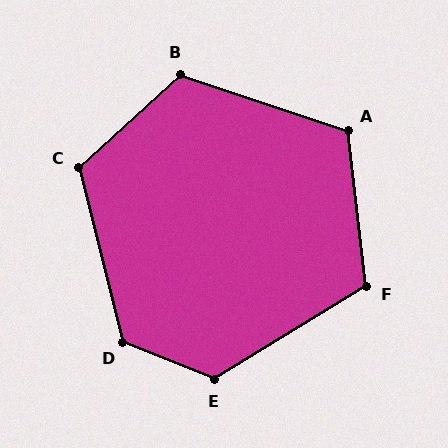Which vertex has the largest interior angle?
E, at approximately 127 degrees.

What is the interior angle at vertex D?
Approximately 126 degrees (obtuse).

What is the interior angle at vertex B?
Approximately 119 degrees (obtuse).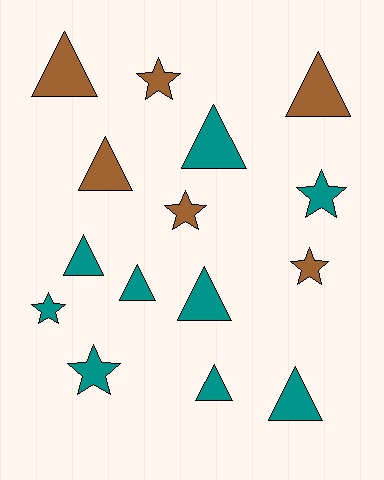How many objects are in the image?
There are 15 objects.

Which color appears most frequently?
Teal, with 9 objects.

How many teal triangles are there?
There are 6 teal triangles.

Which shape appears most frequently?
Triangle, with 9 objects.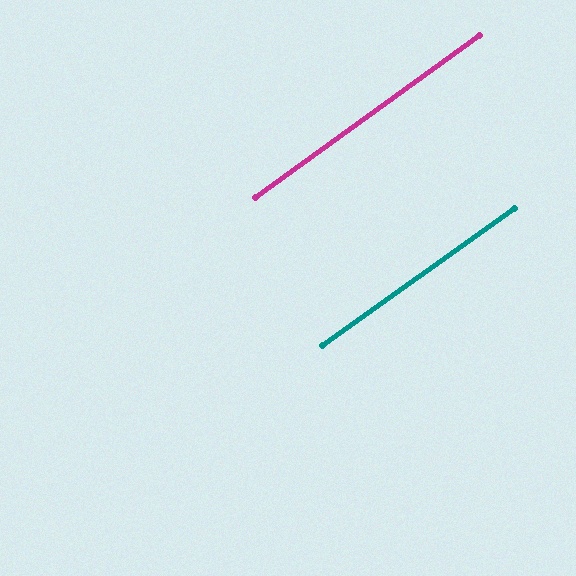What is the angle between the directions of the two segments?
Approximately 0 degrees.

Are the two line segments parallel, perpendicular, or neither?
Parallel — their directions differ by only 0.3°.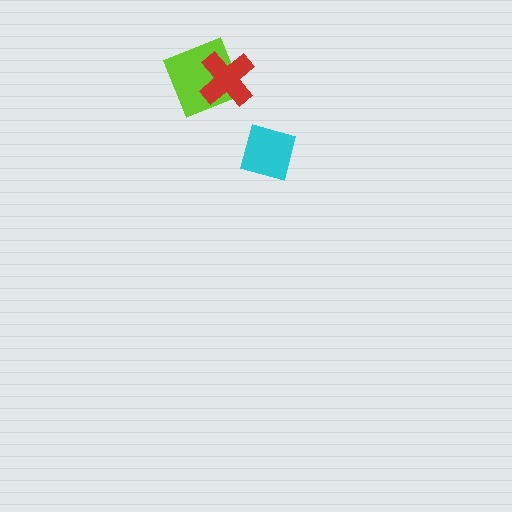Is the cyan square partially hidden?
No, no other shape covers it.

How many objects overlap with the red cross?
1 object overlaps with the red cross.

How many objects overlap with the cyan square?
0 objects overlap with the cyan square.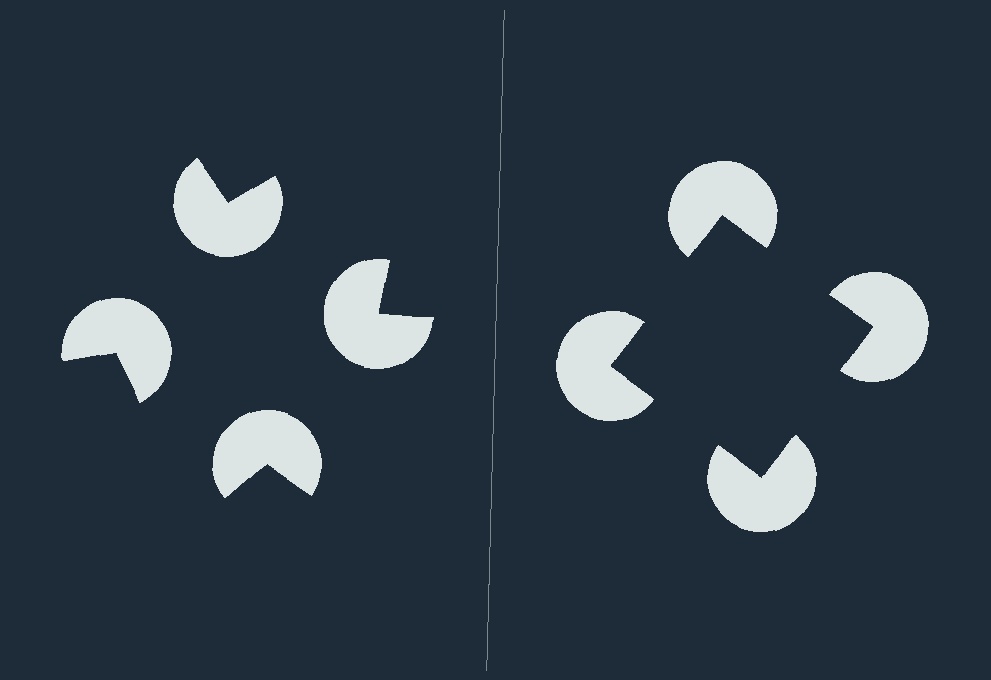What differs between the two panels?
The pac-man discs are positioned identically on both sides; only the wedge orientations differ. On the right they align to a square; on the left they are misaligned.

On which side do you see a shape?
An illusory square appears on the right side. On the left side the wedge cuts are rotated, so no coherent shape forms.